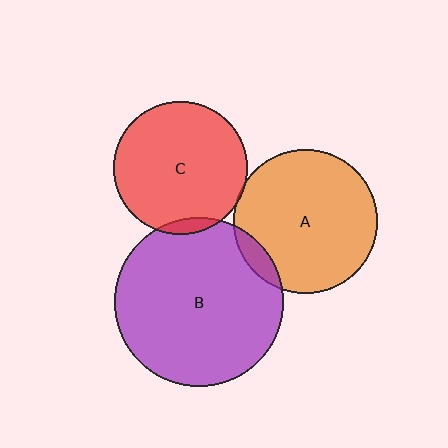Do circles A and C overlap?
Yes.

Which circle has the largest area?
Circle B (purple).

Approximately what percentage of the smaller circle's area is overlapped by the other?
Approximately 5%.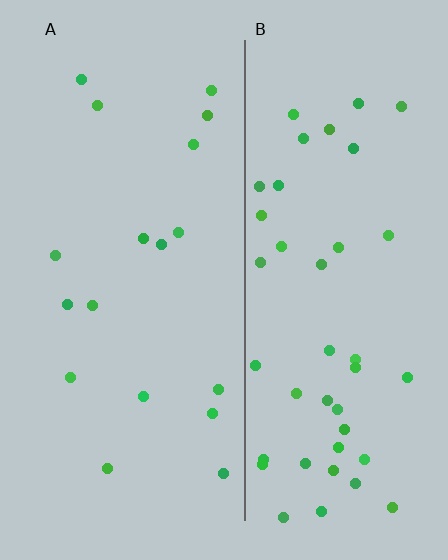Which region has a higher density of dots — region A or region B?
B (the right).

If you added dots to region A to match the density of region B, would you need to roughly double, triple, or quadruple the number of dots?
Approximately double.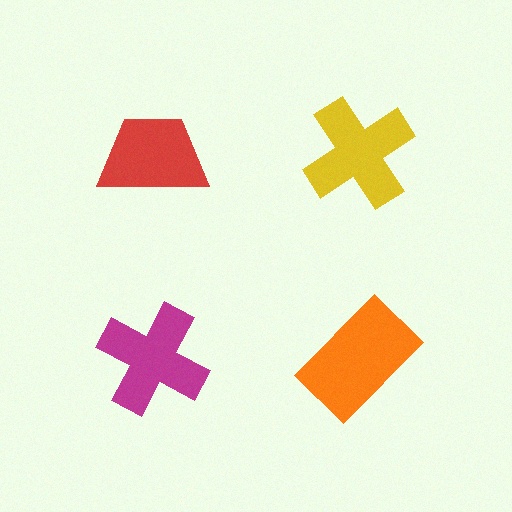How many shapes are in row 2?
2 shapes.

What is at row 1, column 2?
A yellow cross.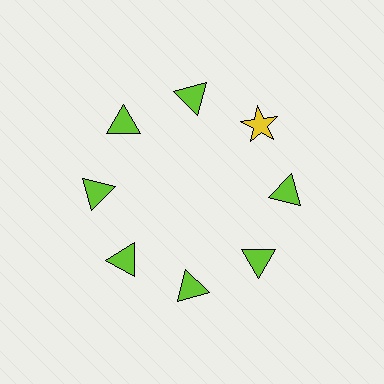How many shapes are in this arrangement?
There are 8 shapes arranged in a ring pattern.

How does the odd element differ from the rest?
It differs in both color (yellow instead of lime) and shape (star instead of triangle).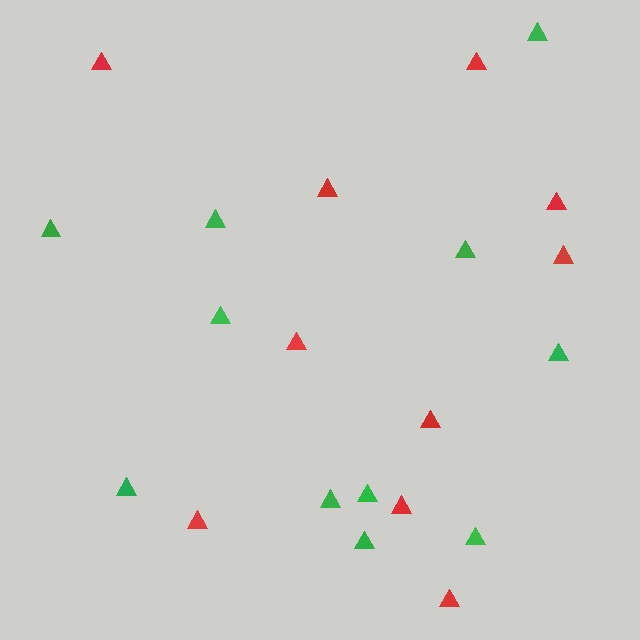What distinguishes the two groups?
There are 2 groups: one group of green triangles (11) and one group of red triangles (10).